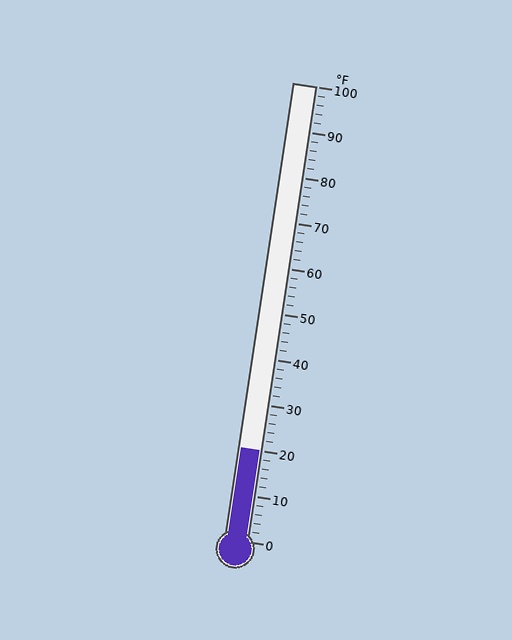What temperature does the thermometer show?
The thermometer shows approximately 20°F.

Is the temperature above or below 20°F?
The temperature is at 20°F.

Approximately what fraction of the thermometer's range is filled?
The thermometer is filled to approximately 20% of its range.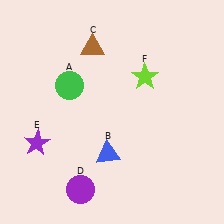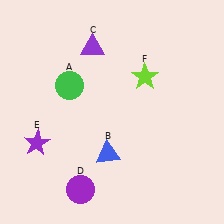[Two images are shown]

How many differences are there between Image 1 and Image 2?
There is 1 difference between the two images.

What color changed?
The triangle (C) changed from brown in Image 1 to purple in Image 2.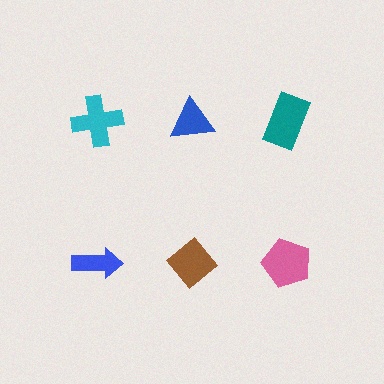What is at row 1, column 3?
A teal rectangle.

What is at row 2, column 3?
A pink pentagon.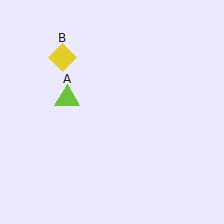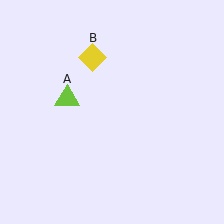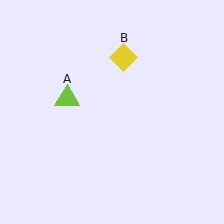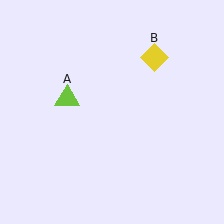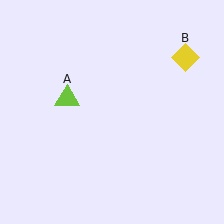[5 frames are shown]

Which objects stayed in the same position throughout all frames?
Lime triangle (object A) remained stationary.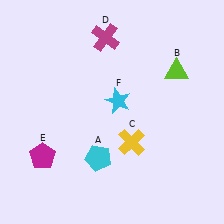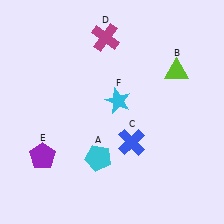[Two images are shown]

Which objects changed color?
C changed from yellow to blue. E changed from magenta to purple.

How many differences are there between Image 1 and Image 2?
There are 2 differences between the two images.